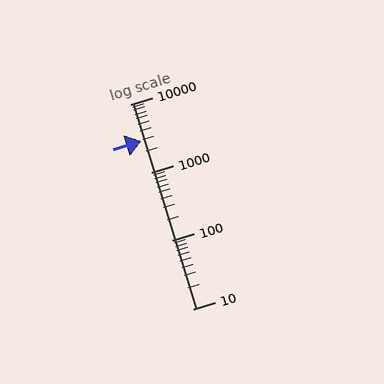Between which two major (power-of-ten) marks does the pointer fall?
The pointer is between 1000 and 10000.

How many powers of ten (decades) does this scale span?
The scale spans 3 decades, from 10 to 10000.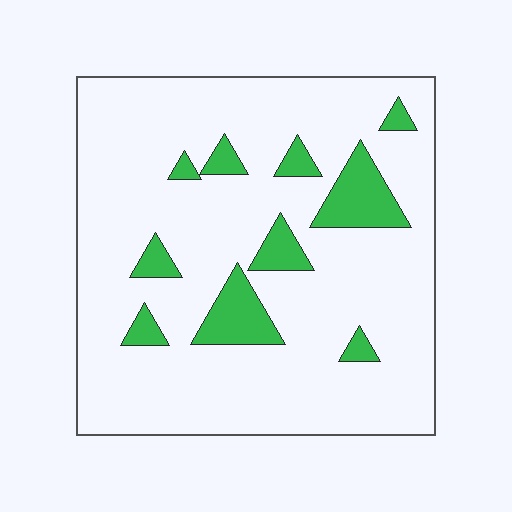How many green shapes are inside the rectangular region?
10.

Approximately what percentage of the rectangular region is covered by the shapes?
Approximately 15%.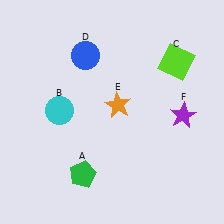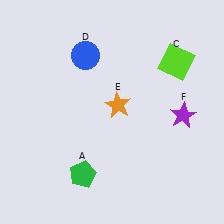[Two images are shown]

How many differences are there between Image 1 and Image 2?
There is 1 difference between the two images.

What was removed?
The cyan circle (B) was removed in Image 2.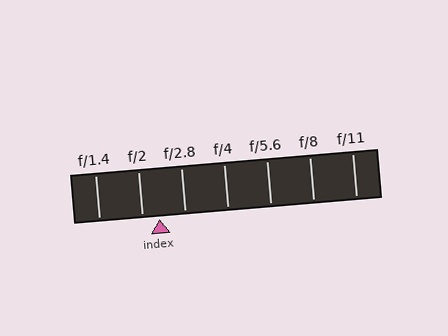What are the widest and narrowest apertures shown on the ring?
The widest aperture shown is f/1.4 and the narrowest is f/11.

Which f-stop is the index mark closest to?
The index mark is closest to f/2.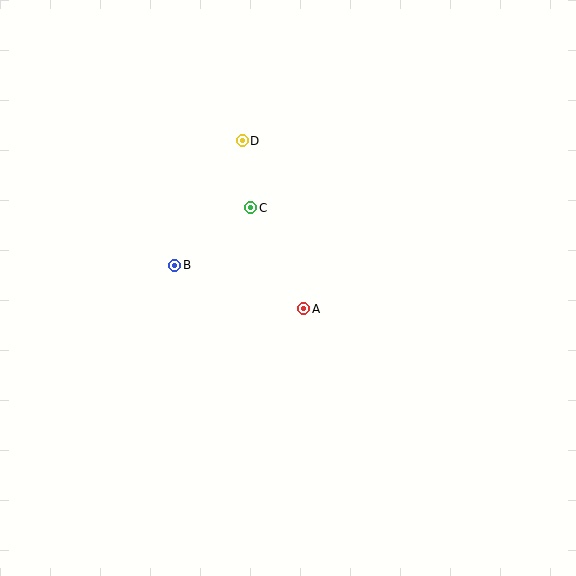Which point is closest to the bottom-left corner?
Point B is closest to the bottom-left corner.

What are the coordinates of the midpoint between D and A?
The midpoint between D and A is at (273, 225).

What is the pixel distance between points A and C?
The distance between A and C is 114 pixels.